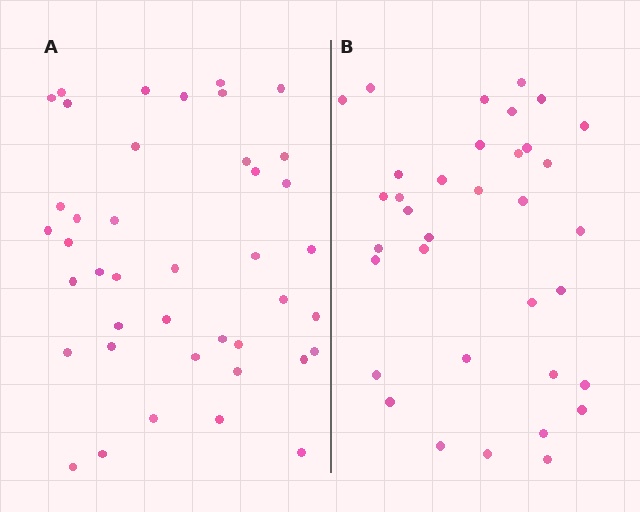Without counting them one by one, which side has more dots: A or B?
Region A (the left region) has more dots.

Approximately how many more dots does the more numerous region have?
Region A has about 6 more dots than region B.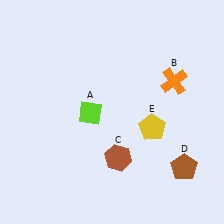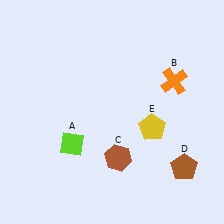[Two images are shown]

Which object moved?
The lime diamond (A) moved down.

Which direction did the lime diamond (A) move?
The lime diamond (A) moved down.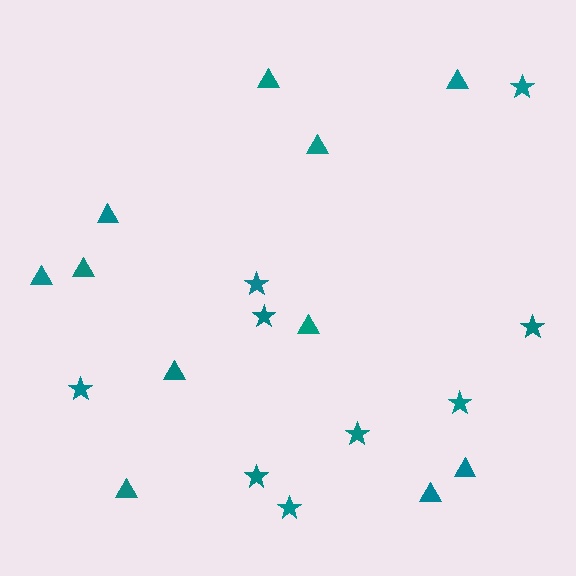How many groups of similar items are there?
There are 2 groups: one group of stars (9) and one group of triangles (11).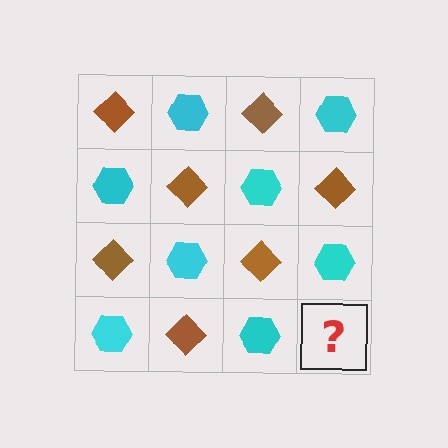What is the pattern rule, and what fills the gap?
The rule is that it alternates brown diamond and cyan hexagon in a checkerboard pattern. The gap should be filled with a brown diamond.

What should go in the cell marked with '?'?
The missing cell should contain a brown diamond.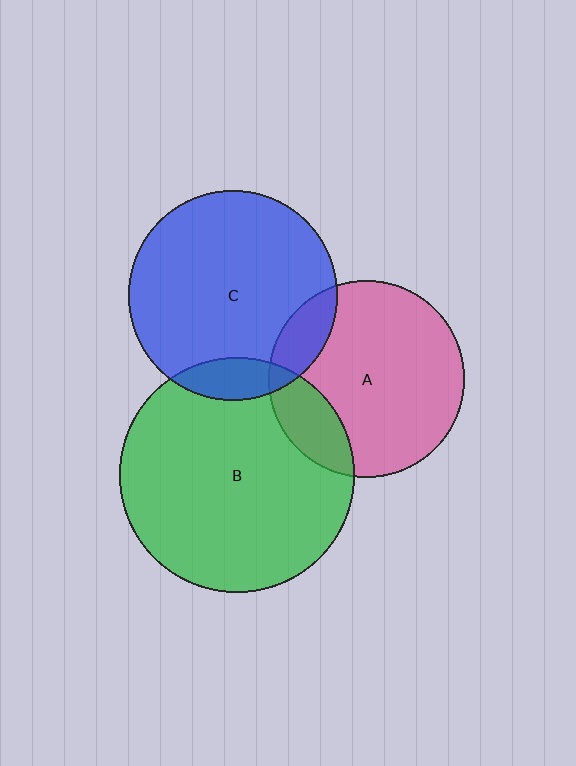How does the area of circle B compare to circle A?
Approximately 1.4 times.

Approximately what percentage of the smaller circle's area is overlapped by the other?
Approximately 20%.